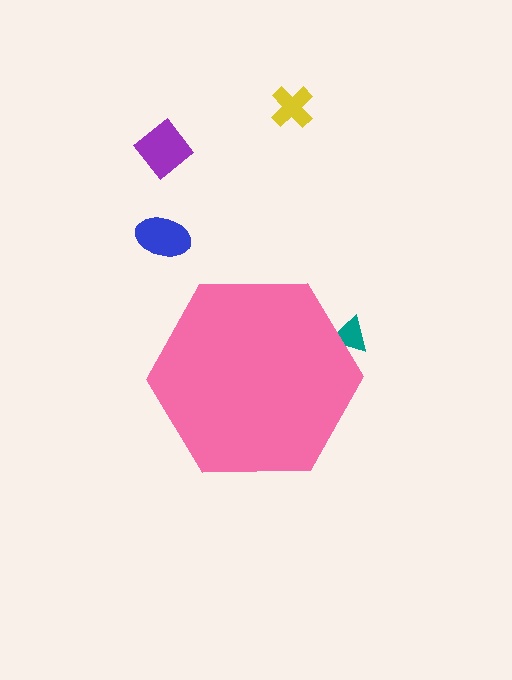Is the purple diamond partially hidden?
No, the purple diamond is fully visible.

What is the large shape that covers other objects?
A pink hexagon.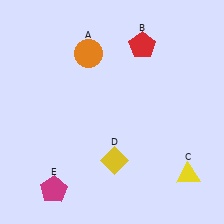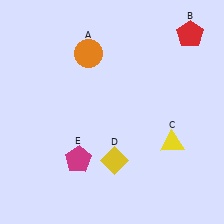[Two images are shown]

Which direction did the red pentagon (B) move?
The red pentagon (B) moved right.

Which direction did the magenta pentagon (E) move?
The magenta pentagon (E) moved up.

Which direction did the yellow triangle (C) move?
The yellow triangle (C) moved up.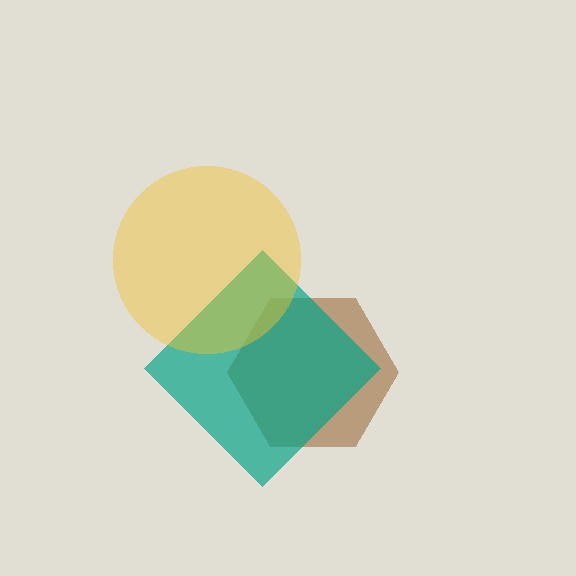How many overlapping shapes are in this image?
There are 3 overlapping shapes in the image.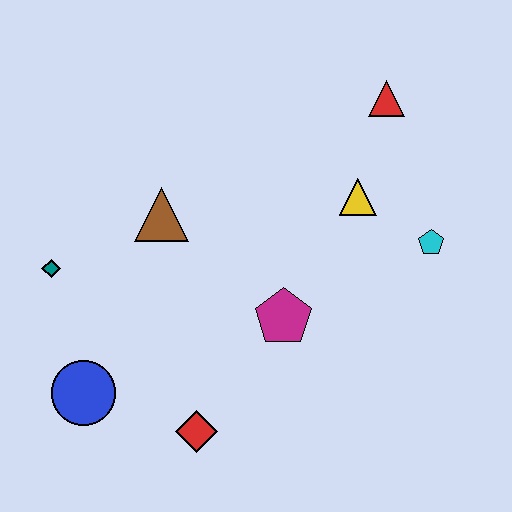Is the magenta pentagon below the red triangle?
Yes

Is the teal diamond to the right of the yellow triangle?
No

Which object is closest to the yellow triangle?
The cyan pentagon is closest to the yellow triangle.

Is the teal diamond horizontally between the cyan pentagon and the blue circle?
No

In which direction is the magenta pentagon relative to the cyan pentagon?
The magenta pentagon is to the left of the cyan pentagon.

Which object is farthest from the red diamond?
The red triangle is farthest from the red diamond.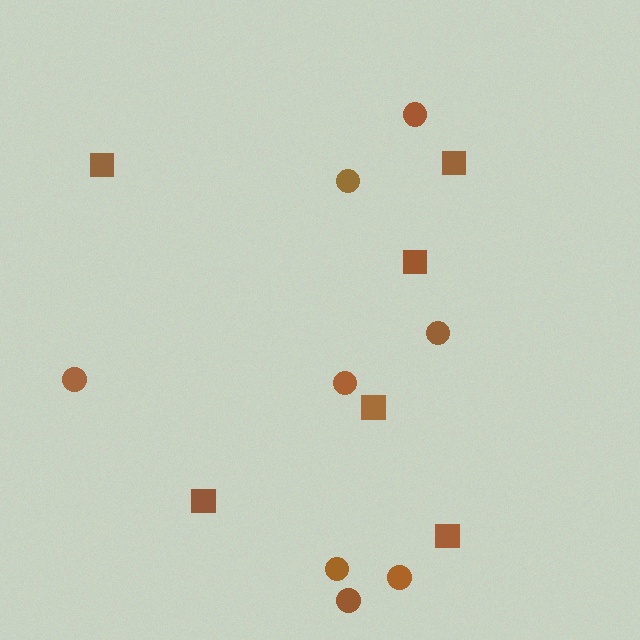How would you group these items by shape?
There are 2 groups: one group of squares (6) and one group of circles (8).